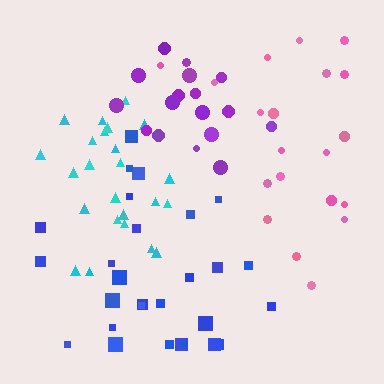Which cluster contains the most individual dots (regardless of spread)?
Blue (28).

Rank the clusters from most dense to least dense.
cyan, purple, blue, pink.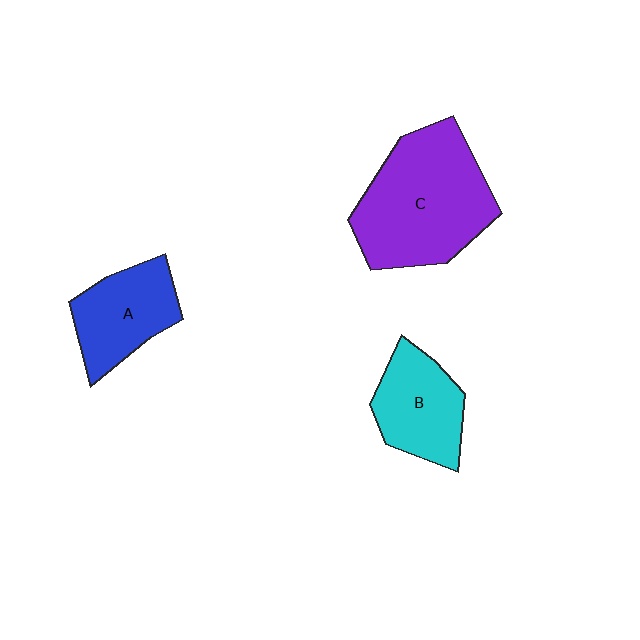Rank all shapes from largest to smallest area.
From largest to smallest: C (purple), A (blue), B (cyan).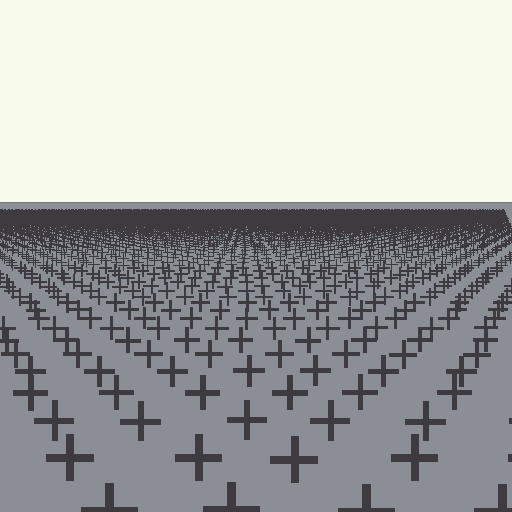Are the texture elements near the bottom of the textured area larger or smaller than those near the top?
Larger. Near the bottom, elements are closer to the viewer and appear at a bigger on-screen size.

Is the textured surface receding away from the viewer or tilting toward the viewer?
The surface is receding away from the viewer. Texture elements get smaller and denser toward the top.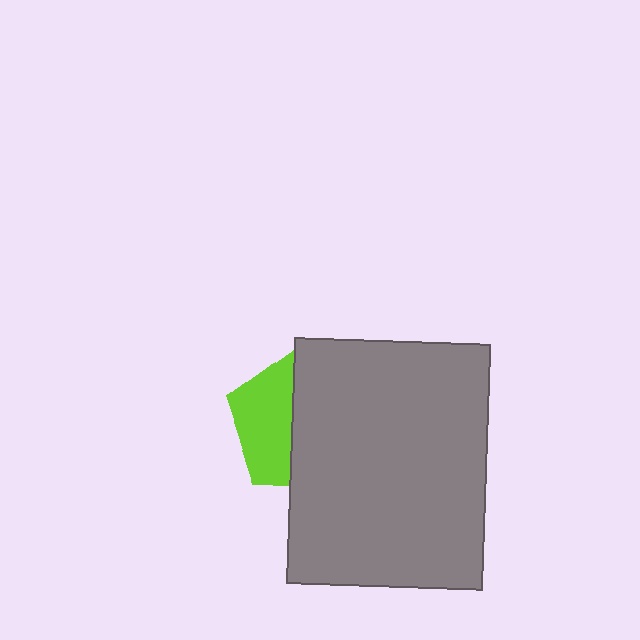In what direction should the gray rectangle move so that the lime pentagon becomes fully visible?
The gray rectangle should move right. That is the shortest direction to clear the overlap and leave the lime pentagon fully visible.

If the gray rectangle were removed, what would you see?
You would see the complete lime pentagon.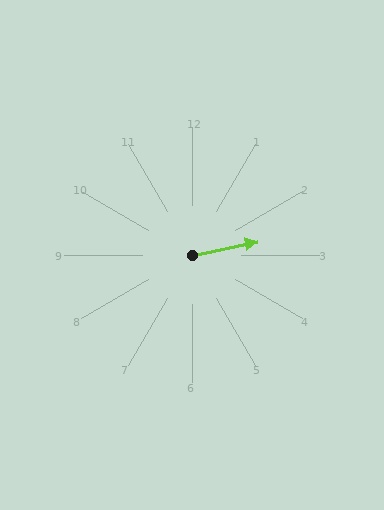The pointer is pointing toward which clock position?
Roughly 3 o'clock.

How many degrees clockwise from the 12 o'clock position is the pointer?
Approximately 78 degrees.